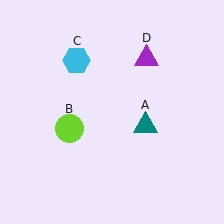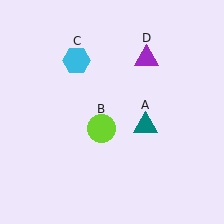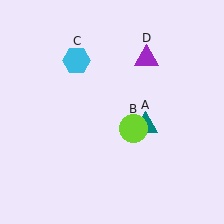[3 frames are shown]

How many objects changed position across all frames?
1 object changed position: lime circle (object B).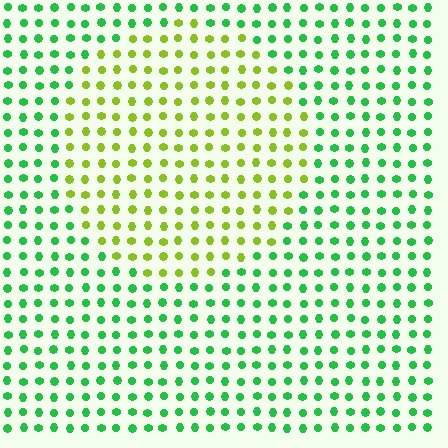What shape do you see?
I see a circle.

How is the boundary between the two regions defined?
The boundary is defined purely by a slight shift in hue (about 52 degrees). Spacing, size, and orientation are identical on both sides.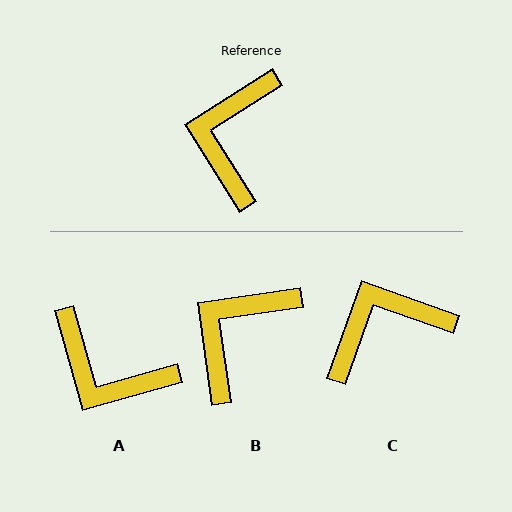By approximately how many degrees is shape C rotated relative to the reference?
Approximately 52 degrees clockwise.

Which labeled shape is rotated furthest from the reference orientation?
A, about 73 degrees away.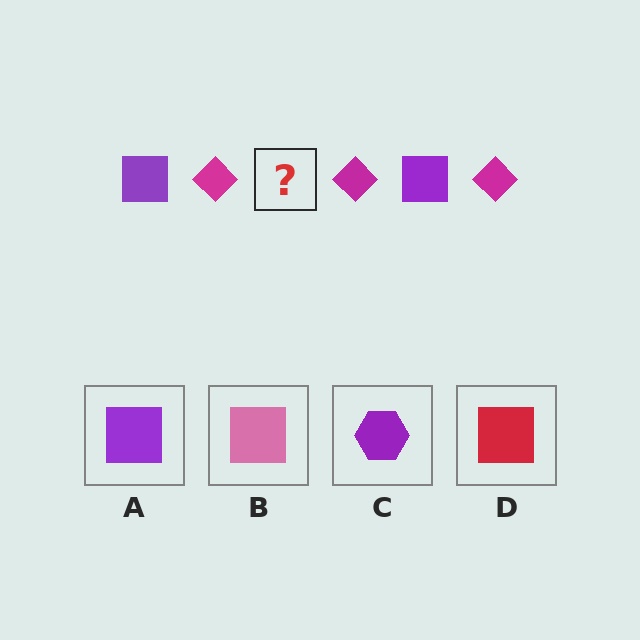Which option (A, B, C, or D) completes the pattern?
A.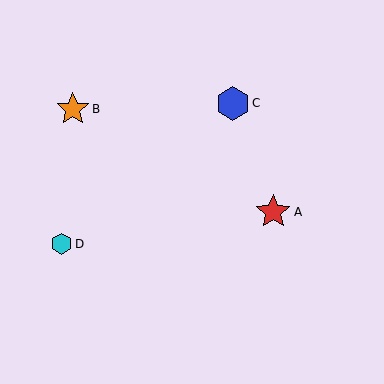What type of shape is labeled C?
Shape C is a blue hexagon.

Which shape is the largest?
The red star (labeled A) is the largest.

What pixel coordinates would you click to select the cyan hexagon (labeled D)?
Click at (61, 244) to select the cyan hexagon D.